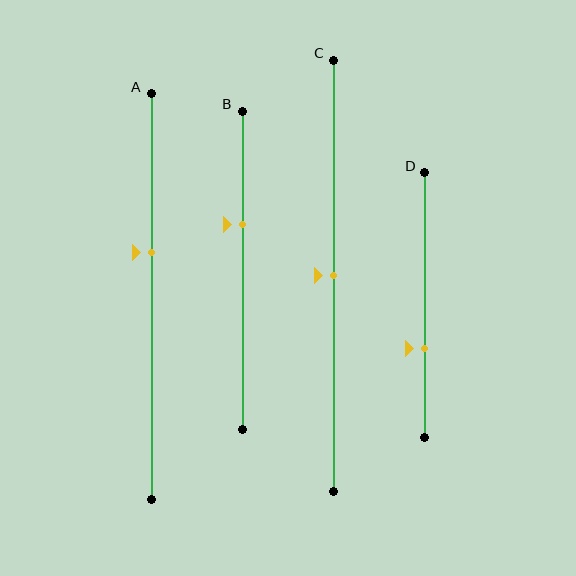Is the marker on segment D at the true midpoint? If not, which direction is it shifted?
No, the marker on segment D is shifted downward by about 16% of the segment length.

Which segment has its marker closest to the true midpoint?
Segment C has its marker closest to the true midpoint.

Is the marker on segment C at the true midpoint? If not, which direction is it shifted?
Yes, the marker on segment C is at the true midpoint.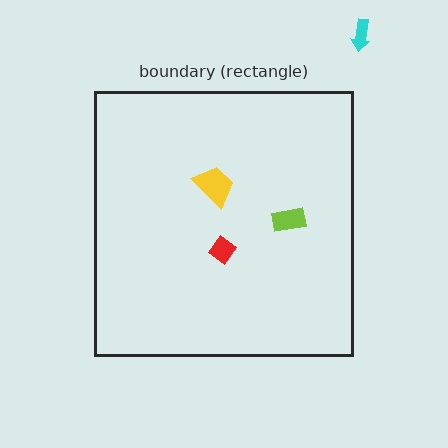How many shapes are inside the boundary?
3 inside, 1 outside.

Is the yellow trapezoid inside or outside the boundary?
Inside.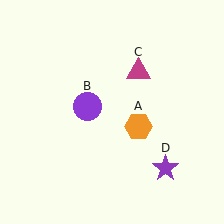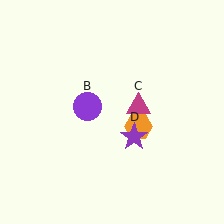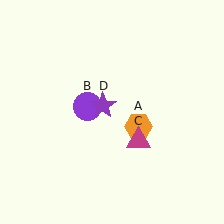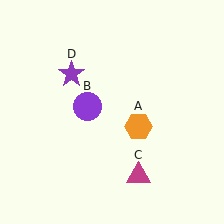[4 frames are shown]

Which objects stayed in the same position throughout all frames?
Orange hexagon (object A) and purple circle (object B) remained stationary.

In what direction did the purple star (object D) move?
The purple star (object D) moved up and to the left.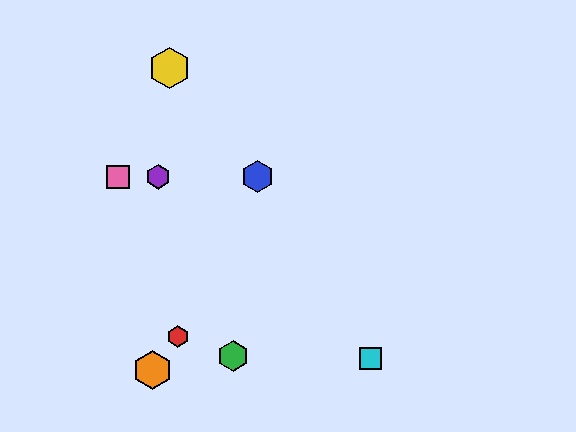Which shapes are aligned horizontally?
The blue hexagon, the purple hexagon, the pink square are aligned horizontally.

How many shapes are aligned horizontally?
3 shapes (the blue hexagon, the purple hexagon, the pink square) are aligned horizontally.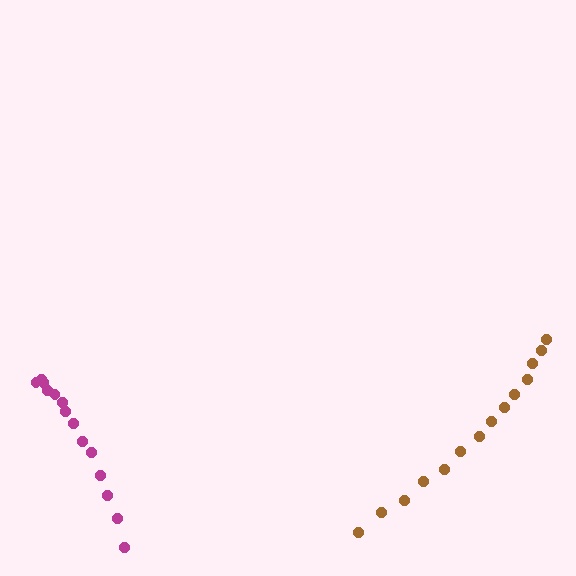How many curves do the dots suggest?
There are 2 distinct paths.